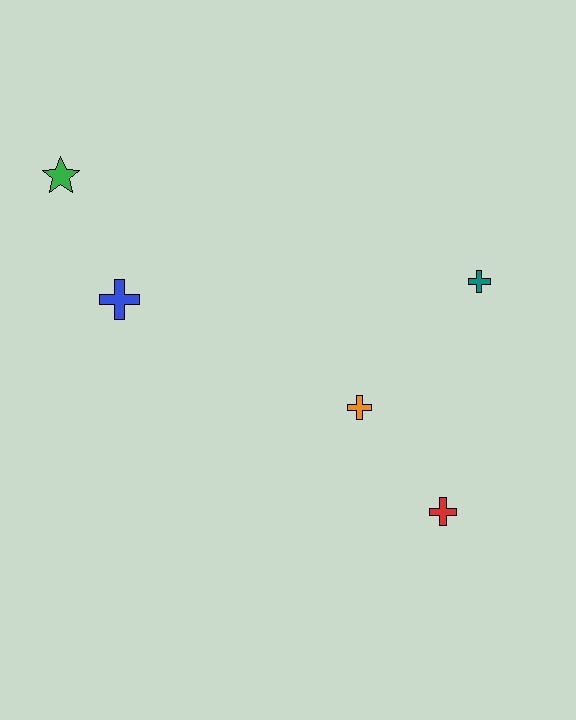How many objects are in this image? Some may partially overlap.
There are 5 objects.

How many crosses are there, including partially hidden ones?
There are 4 crosses.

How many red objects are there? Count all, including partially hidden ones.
There is 1 red object.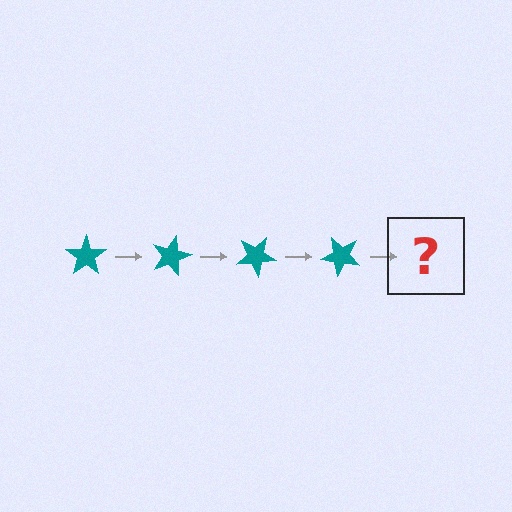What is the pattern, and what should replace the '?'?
The pattern is that the star rotates 15 degrees each step. The '?' should be a teal star rotated 60 degrees.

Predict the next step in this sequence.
The next step is a teal star rotated 60 degrees.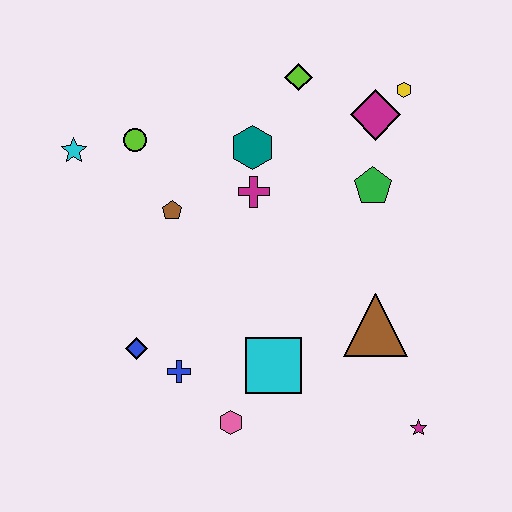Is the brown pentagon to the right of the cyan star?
Yes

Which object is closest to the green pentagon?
The magenta diamond is closest to the green pentagon.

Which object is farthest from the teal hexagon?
The magenta star is farthest from the teal hexagon.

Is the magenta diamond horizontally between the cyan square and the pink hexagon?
No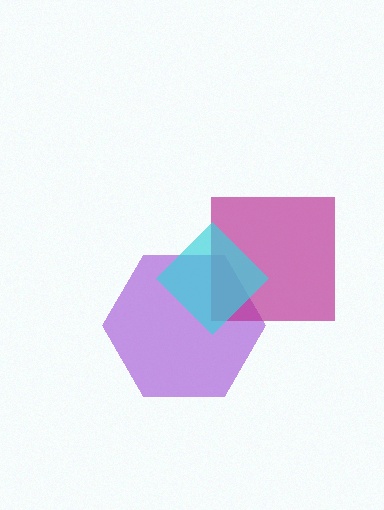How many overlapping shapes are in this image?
There are 3 overlapping shapes in the image.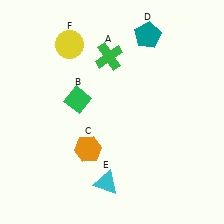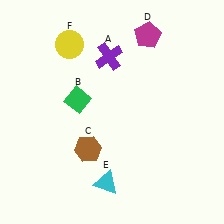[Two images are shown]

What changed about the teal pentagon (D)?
In Image 1, D is teal. In Image 2, it changed to magenta.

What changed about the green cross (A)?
In Image 1, A is green. In Image 2, it changed to purple.